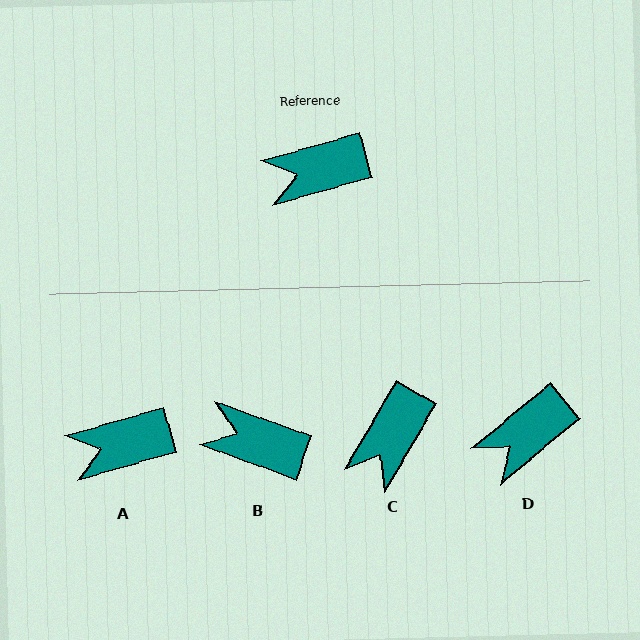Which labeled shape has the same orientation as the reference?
A.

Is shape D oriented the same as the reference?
No, it is off by about 24 degrees.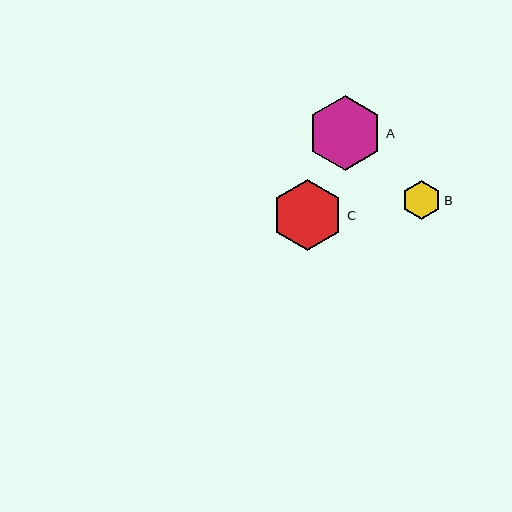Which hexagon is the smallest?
Hexagon B is the smallest with a size of approximately 39 pixels.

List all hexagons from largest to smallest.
From largest to smallest: A, C, B.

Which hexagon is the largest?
Hexagon A is the largest with a size of approximately 75 pixels.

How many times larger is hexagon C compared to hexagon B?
Hexagon C is approximately 1.8 times the size of hexagon B.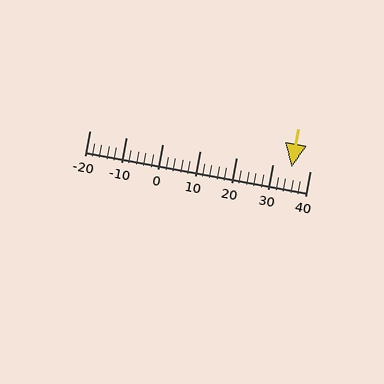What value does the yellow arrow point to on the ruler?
The yellow arrow points to approximately 35.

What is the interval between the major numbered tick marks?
The major tick marks are spaced 10 units apart.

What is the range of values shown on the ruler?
The ruler shows values from -20 to 40.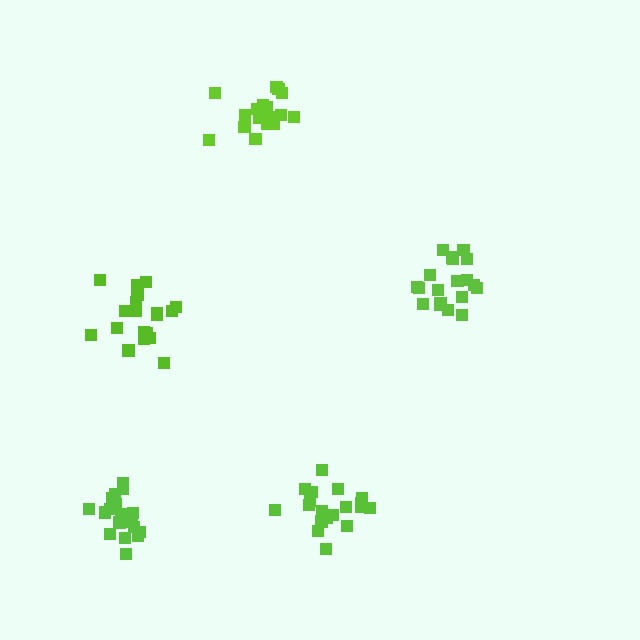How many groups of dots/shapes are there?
There are 5 groups.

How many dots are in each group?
Group 1: 19 dots, Group 2: 18 dots, Group 3: 19 dots, Group 4: 19 dots, Group 5: 19 dots (94 total).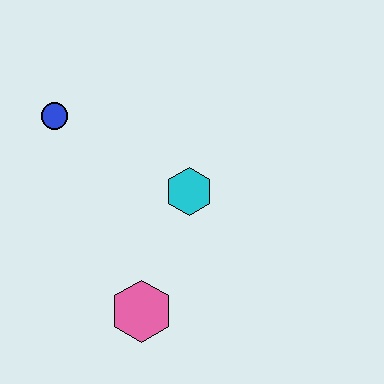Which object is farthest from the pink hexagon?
The blue circle is farthest from the pink hexagon.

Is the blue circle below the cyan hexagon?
No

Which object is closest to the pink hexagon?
The cyan hexagon is closest to the pink hexagon.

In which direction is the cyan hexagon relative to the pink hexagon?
The cyan hexagon is above the pink hexagon.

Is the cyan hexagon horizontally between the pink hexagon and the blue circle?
No